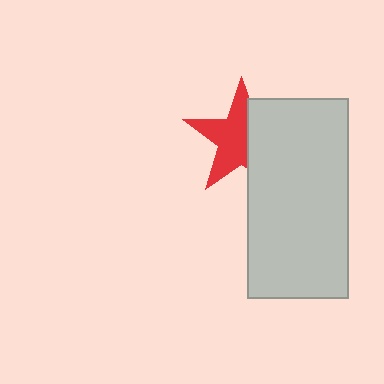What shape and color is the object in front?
The object in front is a light gray rectangle.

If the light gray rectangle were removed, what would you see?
You would see the complete red star.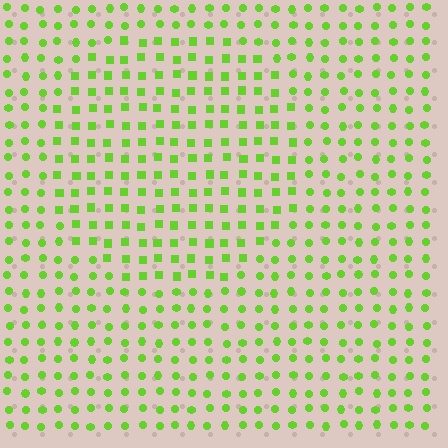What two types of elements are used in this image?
The image uses squares inside the circle region and circles outside it.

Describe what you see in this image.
The image is filled with small lime elements arranged in a uniform grid. A circle-shaped region contains squares, while the surrounding area contains circles. The boundary is defined purely by the change in element shape.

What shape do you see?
I see a circle.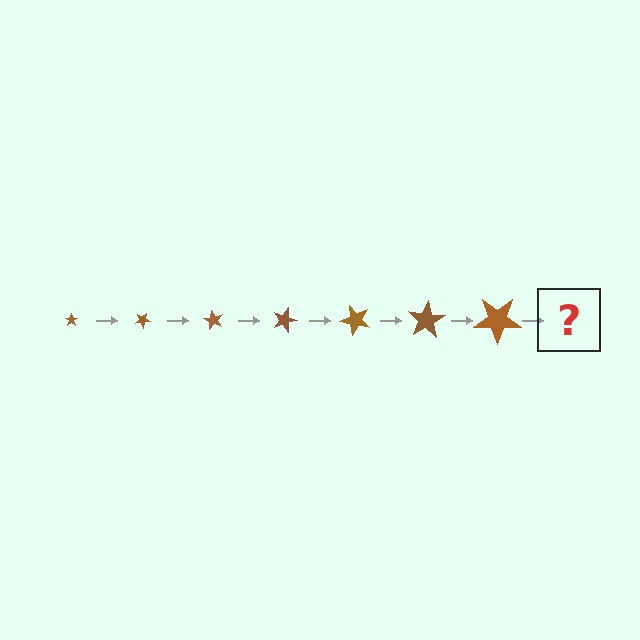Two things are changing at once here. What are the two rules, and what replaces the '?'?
The two rules are that the star grows larger each step and it rotates 30 degrees each step. The '?' should be a star, larger than the previous one and rotated 210 degrees from the start.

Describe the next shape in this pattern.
It should be a star, larger than the previous one and rotated 210 degrees from the start.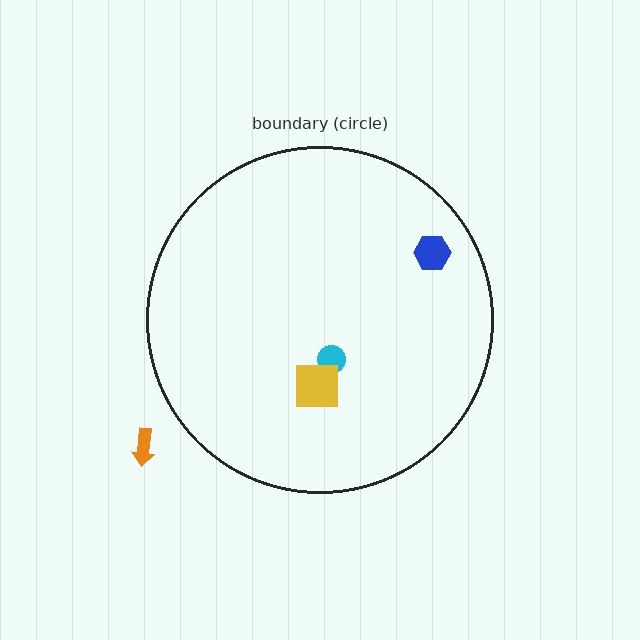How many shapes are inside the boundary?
3 inside, 1 outside.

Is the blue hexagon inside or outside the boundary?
Inside.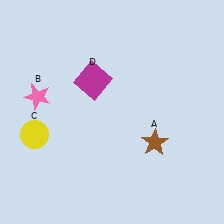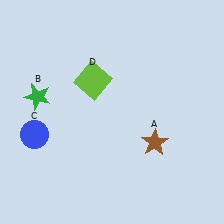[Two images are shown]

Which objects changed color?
B changed from pink to green. C changed from yellow to blue. D changed from magenta to lime.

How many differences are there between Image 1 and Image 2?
There are 3 differences between the two images.